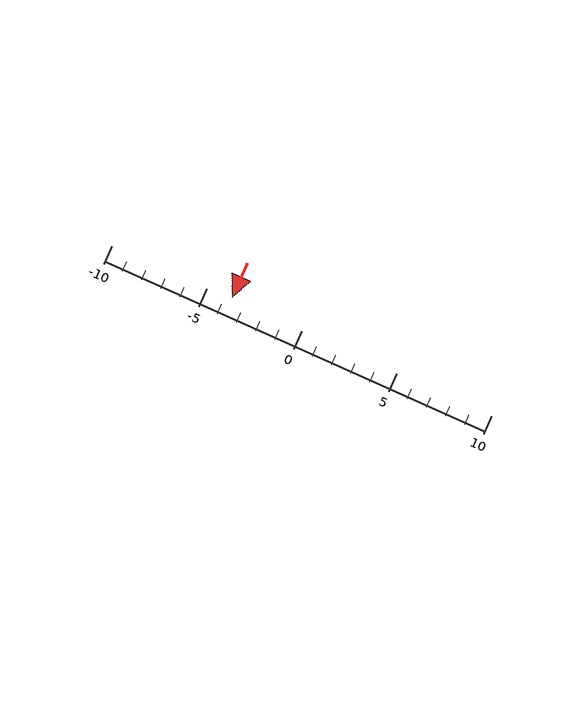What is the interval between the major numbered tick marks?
The major tick marks are spaced 5 units apart.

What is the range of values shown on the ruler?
The ruler shows values from -10 to 10.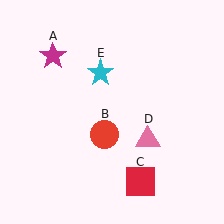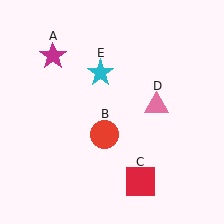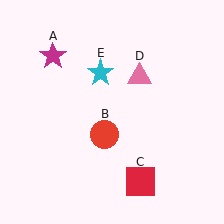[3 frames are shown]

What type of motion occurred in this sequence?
The pink triangle (object D) rotated counterclockwise around the center of the scene.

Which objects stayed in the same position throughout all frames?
Magenta star (object A) and red circle (object B) and red square (object C) and cyan star (object E) remained stationary.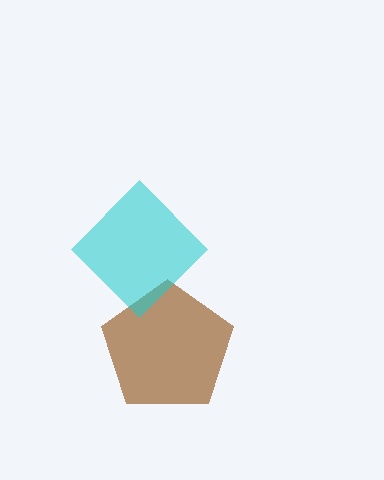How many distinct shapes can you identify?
There are 2 distinct shapes: a brown pentagon, a cyan diamond.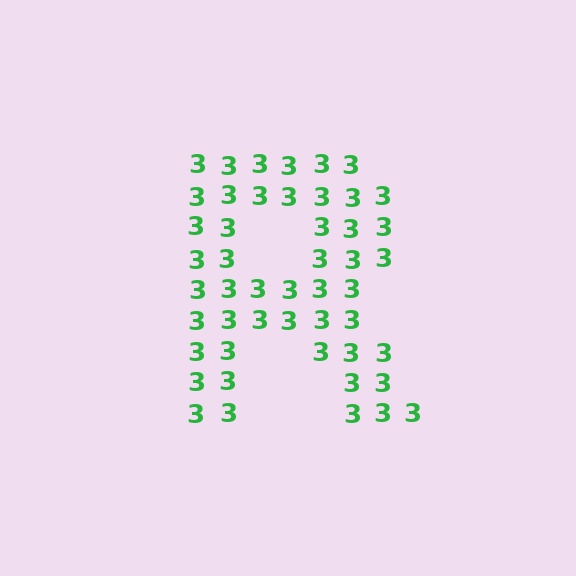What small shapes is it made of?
It is made of small digit 3's.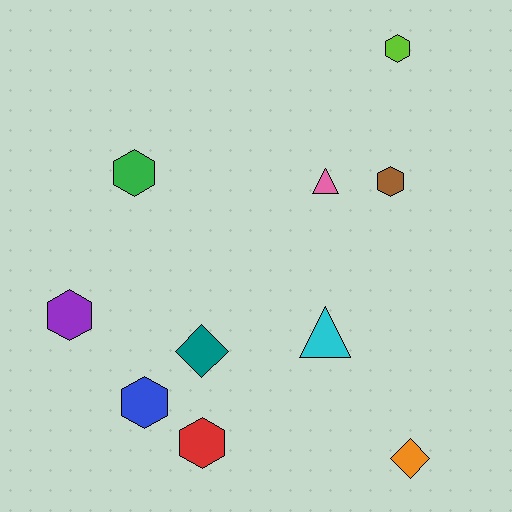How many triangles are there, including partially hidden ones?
There are 2 triangles.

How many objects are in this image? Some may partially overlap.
There are 10 objects.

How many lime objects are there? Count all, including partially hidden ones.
There is 1 lime object.